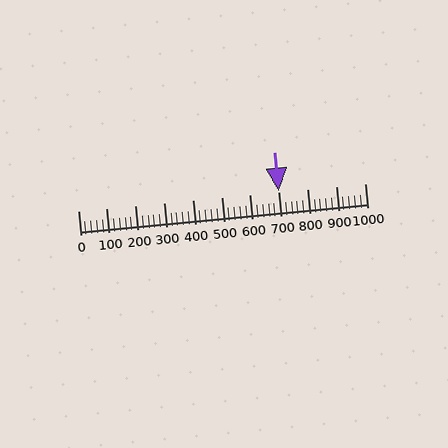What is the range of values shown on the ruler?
The ruler shows values from 0 to 1000.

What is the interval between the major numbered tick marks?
The major tick marks are spaced 100 units apart.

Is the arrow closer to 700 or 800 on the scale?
The arrow is closer to 700.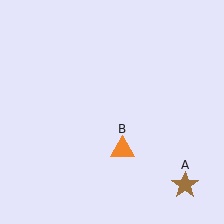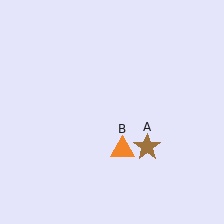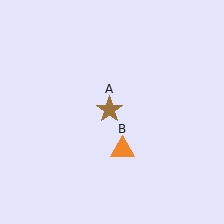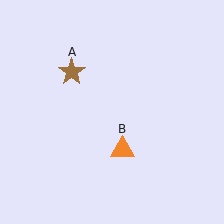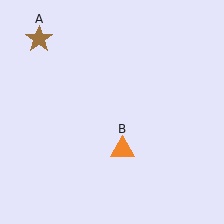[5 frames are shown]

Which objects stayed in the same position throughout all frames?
Orange triangle (object B) remained stationary.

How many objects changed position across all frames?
1 object changed position: brown star (object A).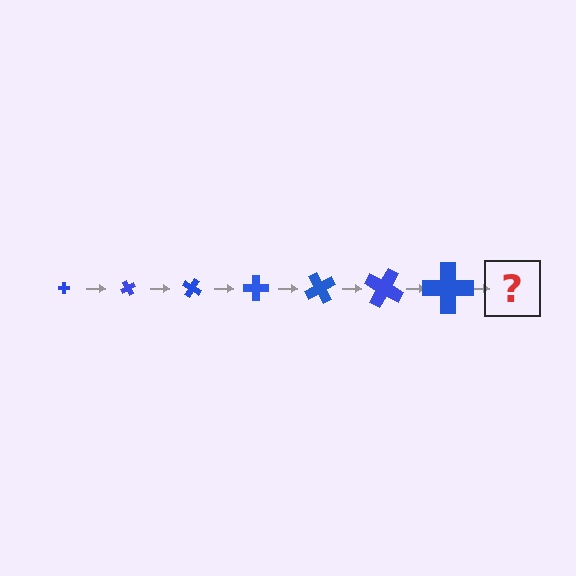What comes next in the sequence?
The next element should be a cross, larger than the previous one and rotated 420 degrees from the start.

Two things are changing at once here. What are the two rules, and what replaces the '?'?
The two rules are that the cross grows larger each step and it rotates 60 degrees each step. The '?' should be a cross, larger than the previous one and rotated 420 degrees from the start.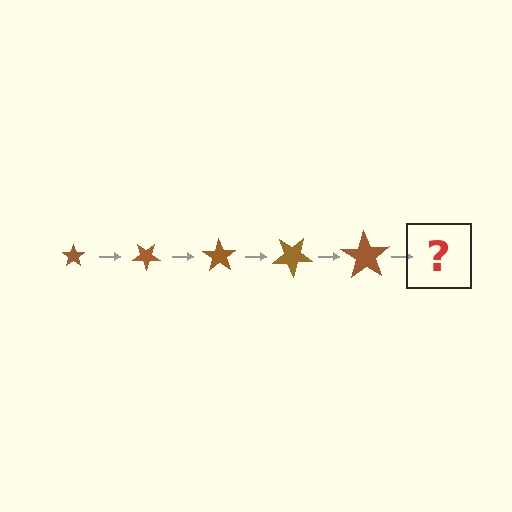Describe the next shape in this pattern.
It should be a star, larger than the previous one and rotated 175 degrees from the start.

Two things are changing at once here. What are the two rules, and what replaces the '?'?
The two rules are that the star grows larger each step and it rotates 35 degrees each step. The '?' should be a star, larger than the previous one and rotated 175 degrees from the start.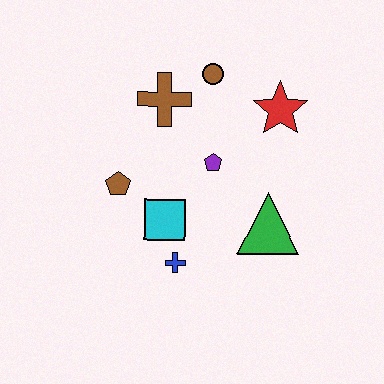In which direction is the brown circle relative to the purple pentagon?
The brown circle is above the purple pentagon.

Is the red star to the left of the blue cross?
No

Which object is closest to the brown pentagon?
The cyan square is closest to the brown pentagon.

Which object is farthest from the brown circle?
The blue cross is farthest from the brown circle.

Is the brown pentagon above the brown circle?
No